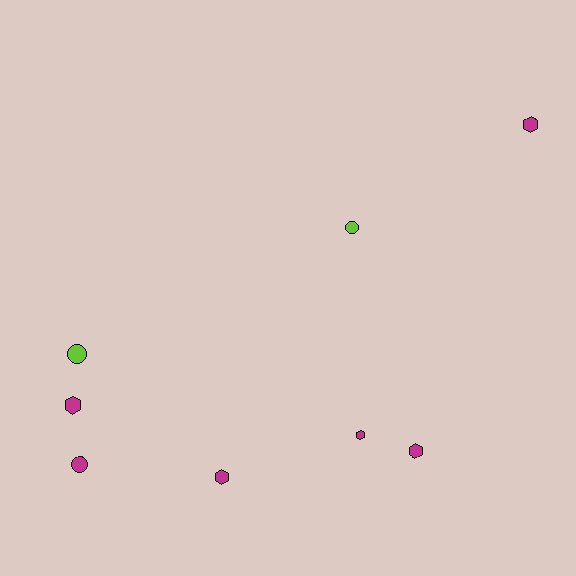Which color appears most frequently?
Magenta, with 6 objects.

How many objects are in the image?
There are 8 objects.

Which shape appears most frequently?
Hexagon, with 5 objects.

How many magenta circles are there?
There is 1 magenta circle.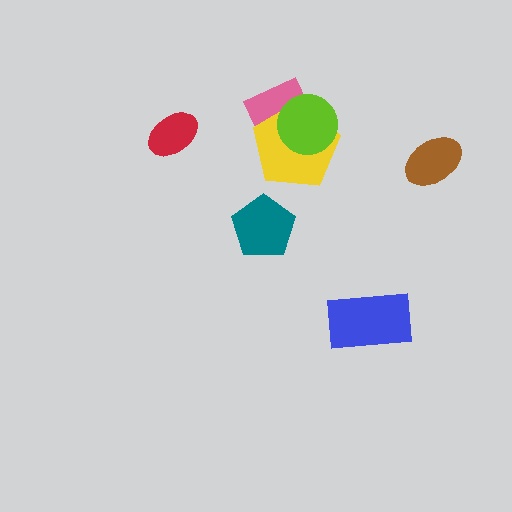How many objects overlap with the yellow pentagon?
2 objects overlap with the yellow pentagon.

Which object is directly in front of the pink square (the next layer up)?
The yellow pentagon is directly in front of the pink square.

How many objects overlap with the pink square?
2 objects overlap with the pink square.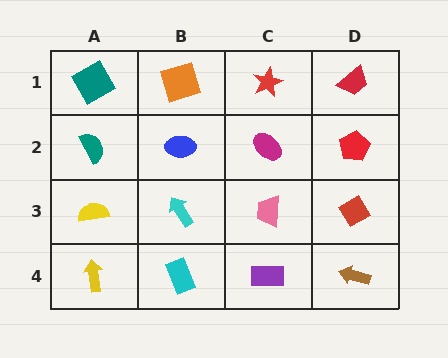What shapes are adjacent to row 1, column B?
A blue ellipse (row 2, column B), a teal diamond (row 1, column A), a red star (row 1, column C).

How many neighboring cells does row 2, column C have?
4.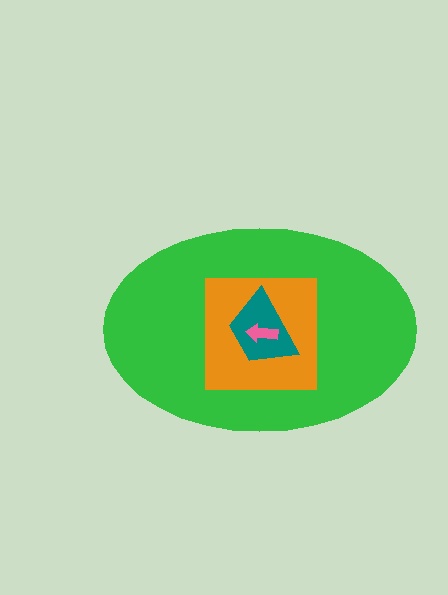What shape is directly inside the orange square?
The teal trapezoid.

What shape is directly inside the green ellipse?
The orange square.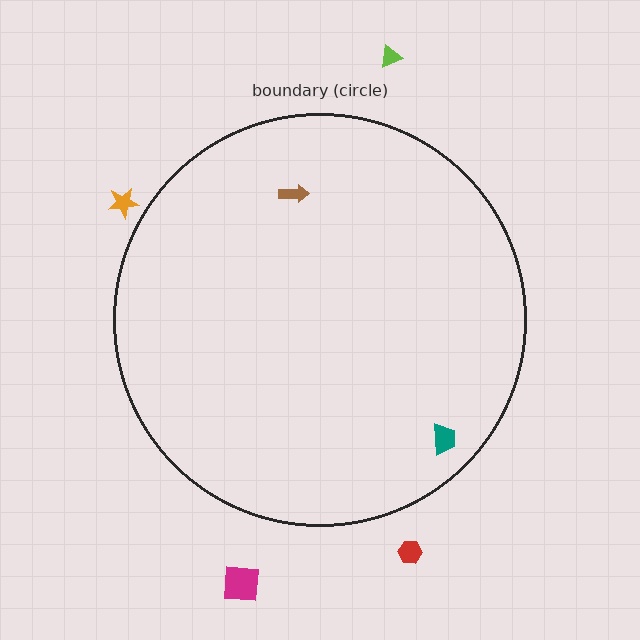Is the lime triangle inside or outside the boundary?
Outside.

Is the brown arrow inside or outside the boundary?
Inside.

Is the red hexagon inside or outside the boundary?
Outside.